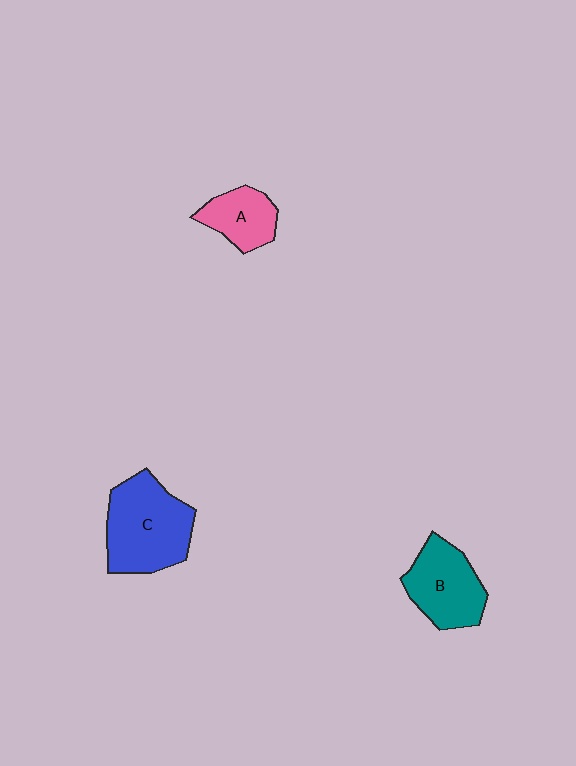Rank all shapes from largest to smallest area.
From largest to smallest: C (blue), B (teal), A (pink).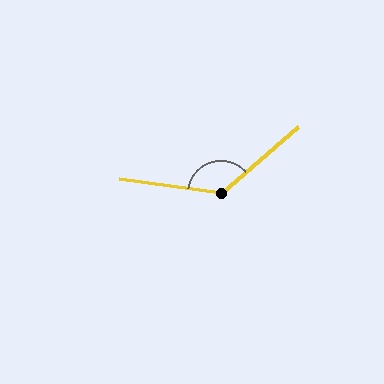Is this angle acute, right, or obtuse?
It is obtuse.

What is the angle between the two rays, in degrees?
Approximately 131 degrees.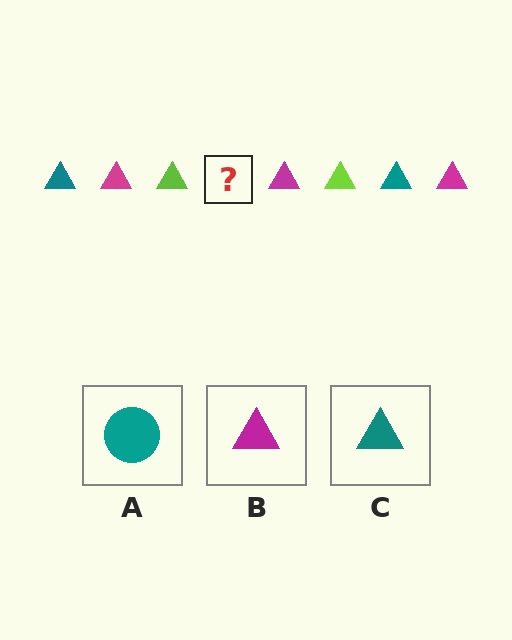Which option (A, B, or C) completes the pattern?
C.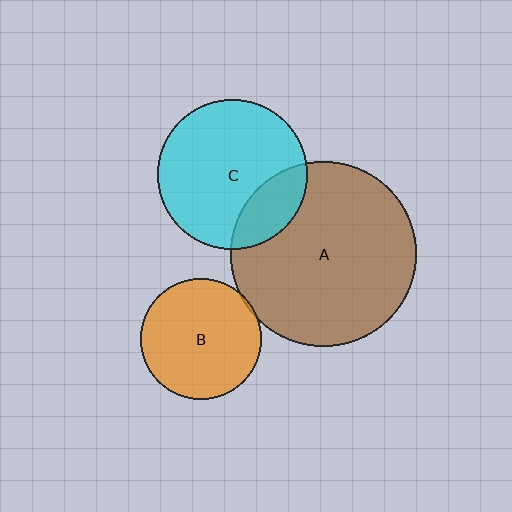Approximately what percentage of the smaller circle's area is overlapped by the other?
Approximately 5%.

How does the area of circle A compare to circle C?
Approximately 1.5 times.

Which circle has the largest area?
Circle A (brown).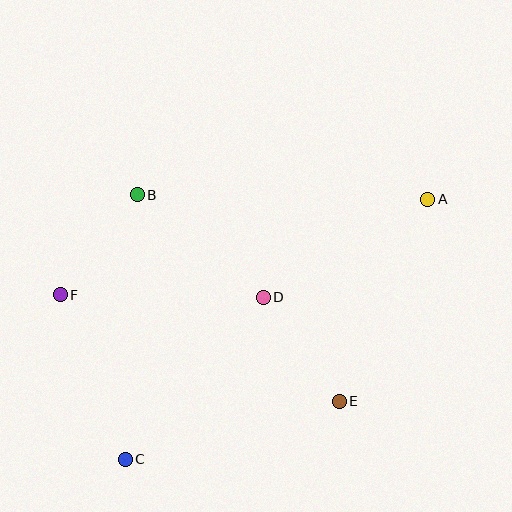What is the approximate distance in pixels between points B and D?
The distance between B and D is approximately 163 pixels.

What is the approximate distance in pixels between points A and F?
The distance between A and F is approximately 380 pixels.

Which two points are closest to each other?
Points B and F are closest to each other.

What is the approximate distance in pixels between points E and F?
The distance between E and F is approximately 299 pixels.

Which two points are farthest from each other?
Points A and C are farthest from each other.